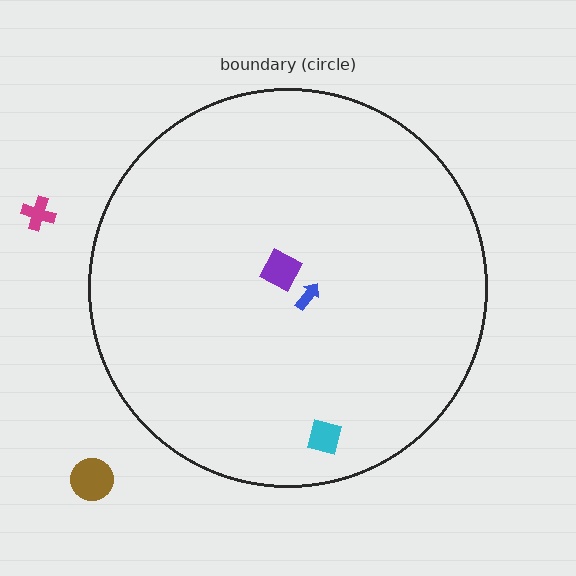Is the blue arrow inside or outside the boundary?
Inside.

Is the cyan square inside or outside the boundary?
Inside.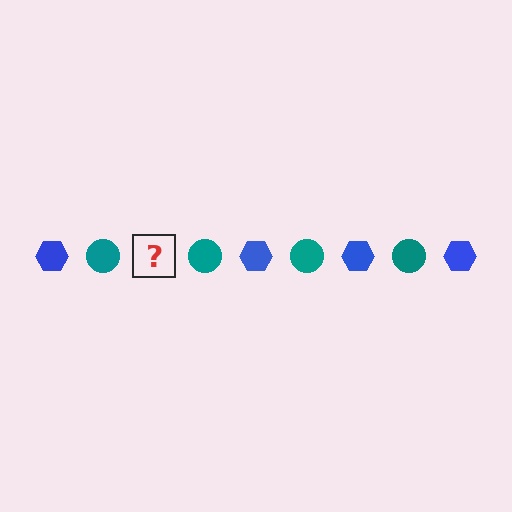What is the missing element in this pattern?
The missing element is a blue hexagon.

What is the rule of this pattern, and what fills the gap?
The rule is that the pattern alternates between blue hexagon and teal circle. The gap should be filled with a blue hexagon.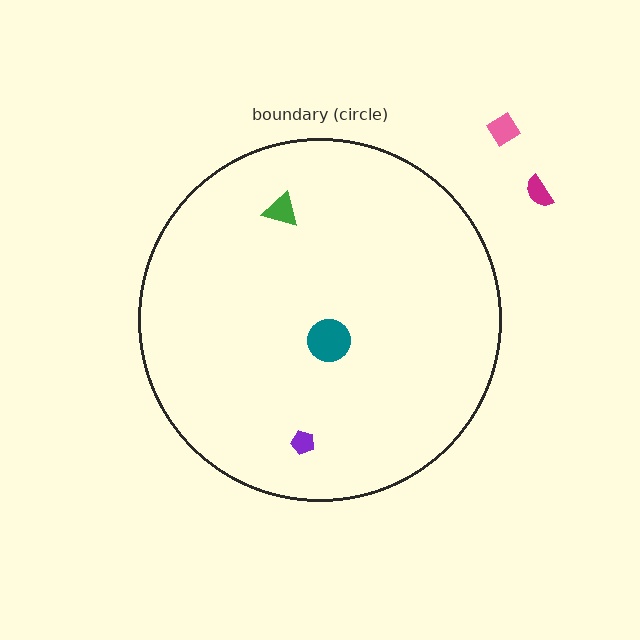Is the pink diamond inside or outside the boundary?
Outside.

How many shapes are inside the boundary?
3 inside, 2 outside.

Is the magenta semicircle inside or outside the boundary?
Outside.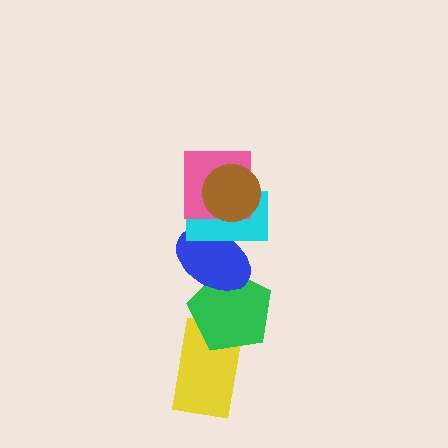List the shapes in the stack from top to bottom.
From top to bottom: the brown circle, the pink square, the cyan rectangle, the blue ellipse, the green pentagon, the yellow rectangle.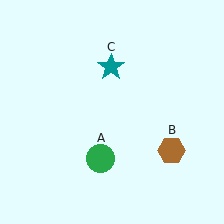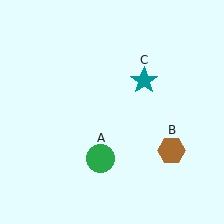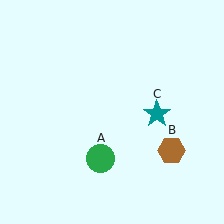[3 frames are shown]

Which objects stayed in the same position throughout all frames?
Green circle (object A) and brown hexagon (object B) remained stationary.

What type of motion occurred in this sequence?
The teal star (object C) rotated clockwise around the center of the scene.